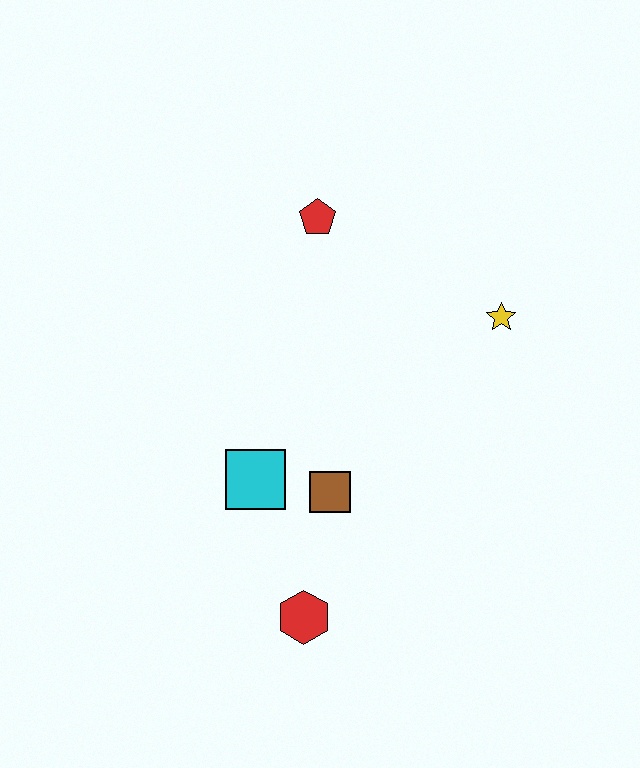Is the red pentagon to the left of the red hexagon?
No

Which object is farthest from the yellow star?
The red hexagon is farthest from the yellow star.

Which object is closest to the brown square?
The cyan square is closest to the brown square.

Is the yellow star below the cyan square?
No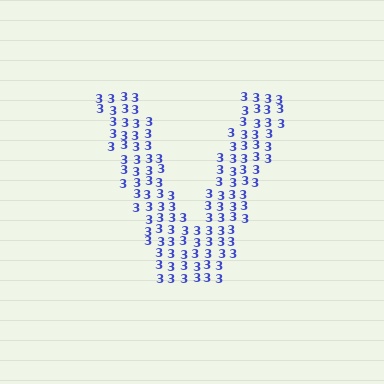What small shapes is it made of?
It is made of small digit 3's.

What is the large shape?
The large shape is the letter V.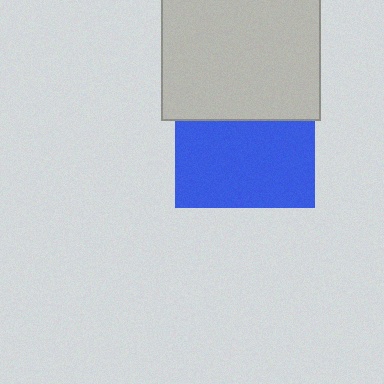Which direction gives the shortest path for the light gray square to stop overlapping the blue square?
Moving up gives the shortest separation.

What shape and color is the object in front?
The object in front is a light gray square.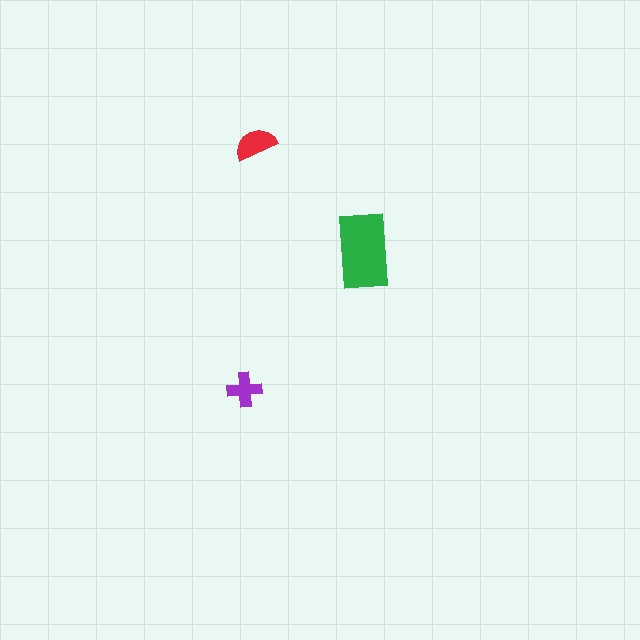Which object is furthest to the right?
The green rectangle is rightmost.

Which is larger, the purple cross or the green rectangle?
The green rectangle.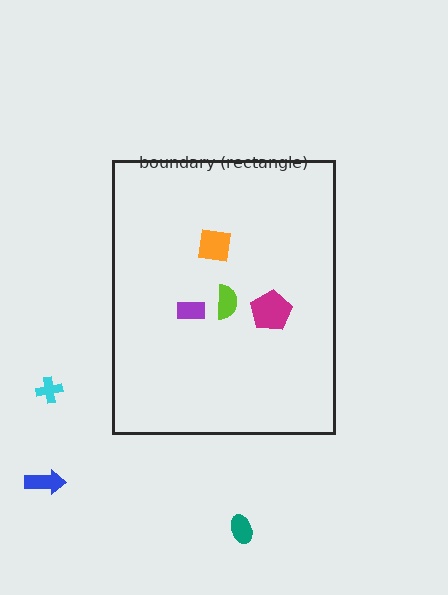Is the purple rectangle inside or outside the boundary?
Inside.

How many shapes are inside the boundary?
4 inside, 3 outside.